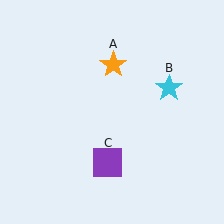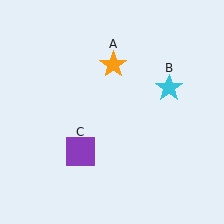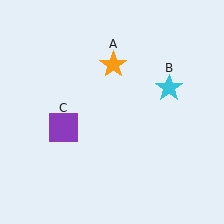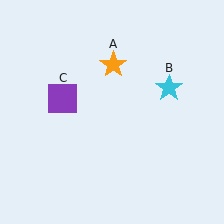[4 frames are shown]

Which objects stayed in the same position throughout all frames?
Orange star (object A) and cyan star (object B) remained stationary.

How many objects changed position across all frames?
1 object changed position: purple square (object C).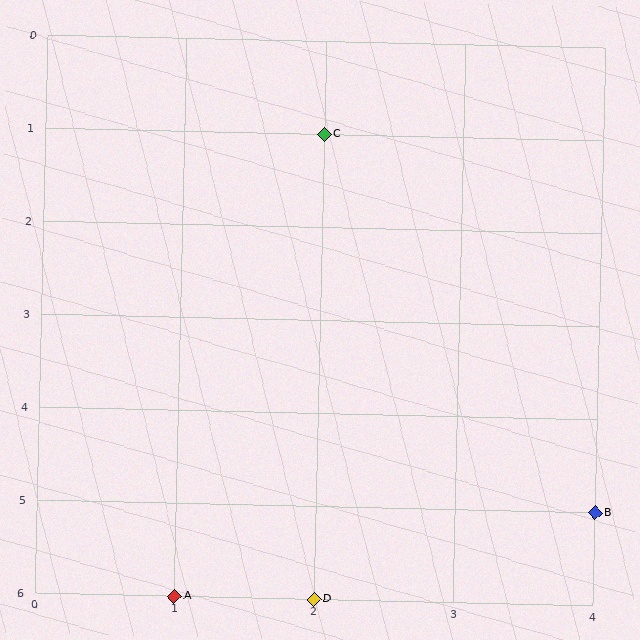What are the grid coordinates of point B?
Point B is at grid coordinates (4, 5).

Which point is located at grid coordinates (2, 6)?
Point D is at (2, 6).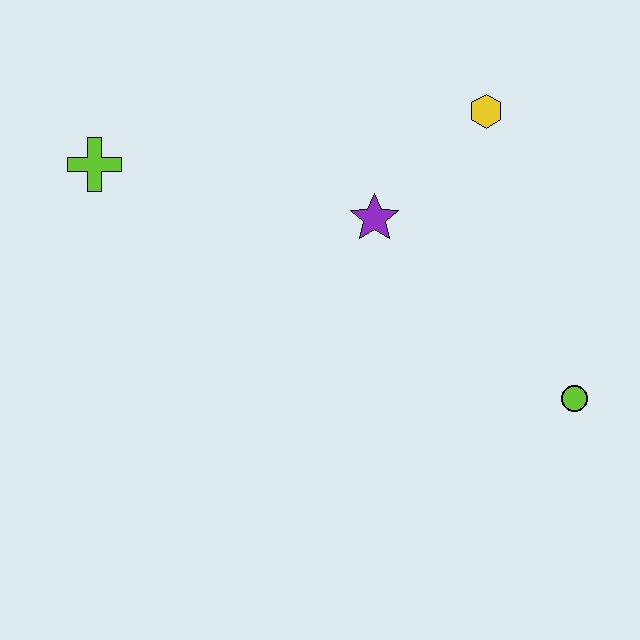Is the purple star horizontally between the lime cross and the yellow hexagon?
Yes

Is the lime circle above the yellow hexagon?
No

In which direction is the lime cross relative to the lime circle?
The lime cross is to the left of the lime circle.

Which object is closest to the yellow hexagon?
The purple star is closest to the yellow hexagon.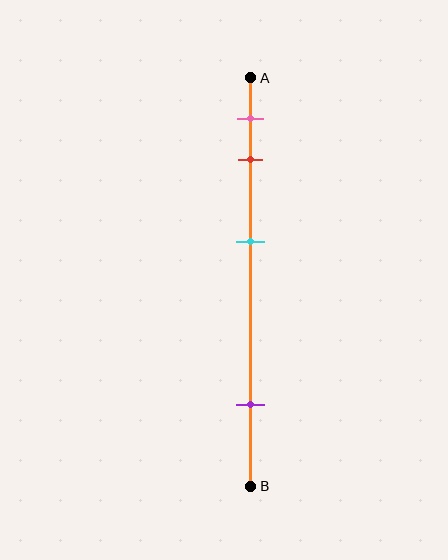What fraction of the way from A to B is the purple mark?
The purple mark is approximately 80% (0.8) of the way from A to B.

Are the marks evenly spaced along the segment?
No, the marks are not evenly spaced.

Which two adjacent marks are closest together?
The pink and red marks are the closest adjacent pair.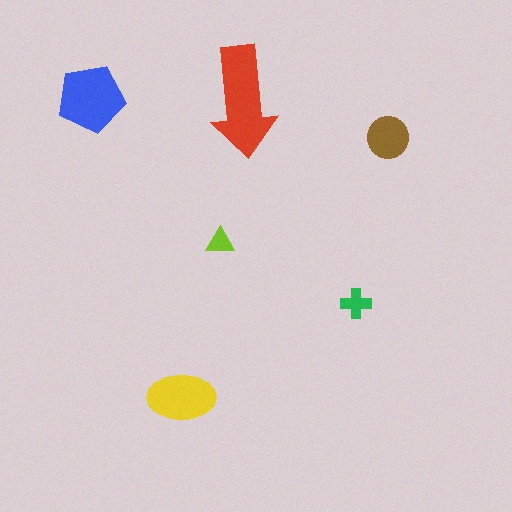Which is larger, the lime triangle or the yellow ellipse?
The yellow ellipse.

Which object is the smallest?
The lime triangle.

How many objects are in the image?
There are 6 objects in the image.